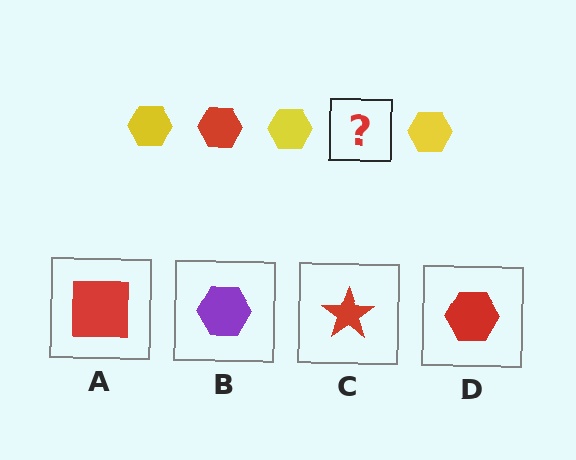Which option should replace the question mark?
Option D.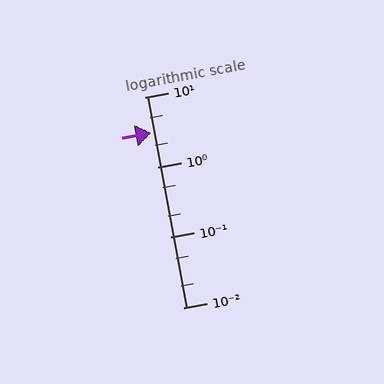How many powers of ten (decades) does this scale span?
The scale spans 3 decades, from 0.01 to 10.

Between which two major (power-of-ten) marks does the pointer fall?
The pointer is between 1 and 10.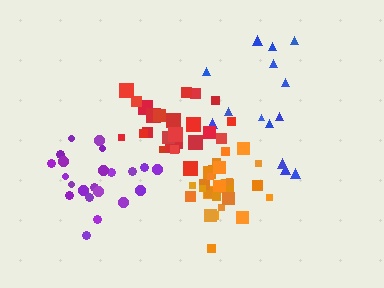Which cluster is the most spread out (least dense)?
Blue.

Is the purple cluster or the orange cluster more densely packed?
Orange.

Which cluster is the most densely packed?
Orange.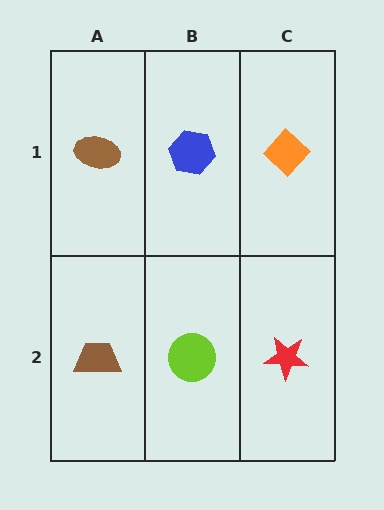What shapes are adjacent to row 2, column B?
A blue hexagon (row 1, column B), a brown trapezoid (row 2, column A), a red star (row 2, column C).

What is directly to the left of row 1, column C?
A blue hexagon.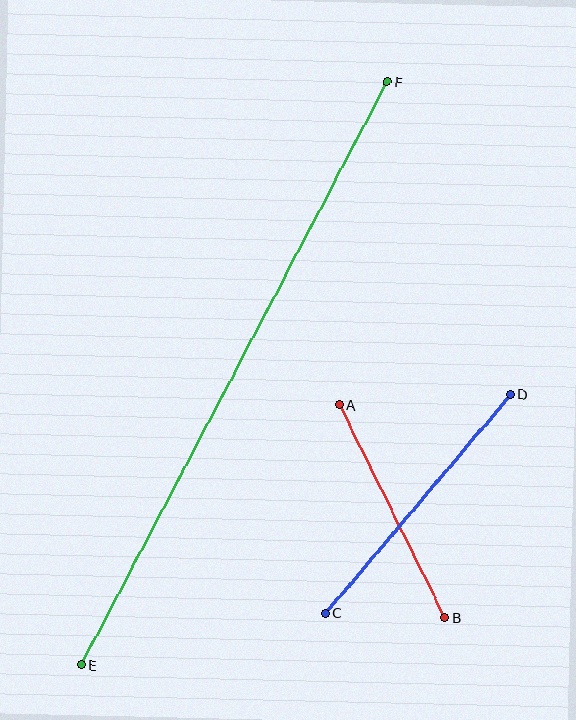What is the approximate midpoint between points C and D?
The midpoint is at approximately (418, 504) pixels.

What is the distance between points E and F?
The distance is approximately 659 pixels.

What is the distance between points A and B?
The distance is approximately 237 pixels.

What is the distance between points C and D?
The distance is approximately 287 pixels.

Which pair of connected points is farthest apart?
Points E and F are farthest apart.